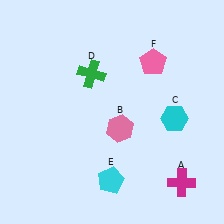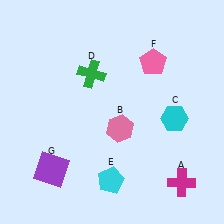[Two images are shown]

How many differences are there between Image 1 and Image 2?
There is 1 difference between the two images.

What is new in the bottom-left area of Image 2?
A purple square (G) was added in the bottom-left area of Image 2.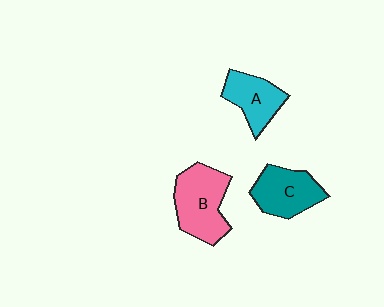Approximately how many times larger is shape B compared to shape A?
Approximately 1.4 times.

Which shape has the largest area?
Shape B (pink).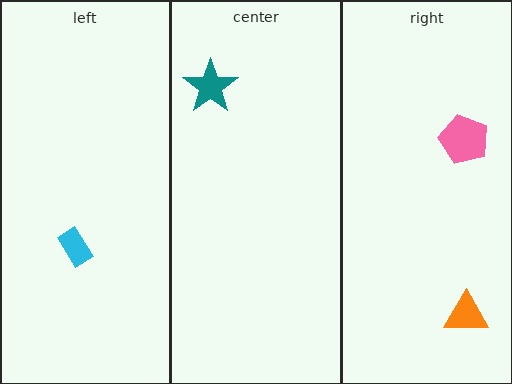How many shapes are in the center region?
1.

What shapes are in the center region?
The teal star.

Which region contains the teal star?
The center region.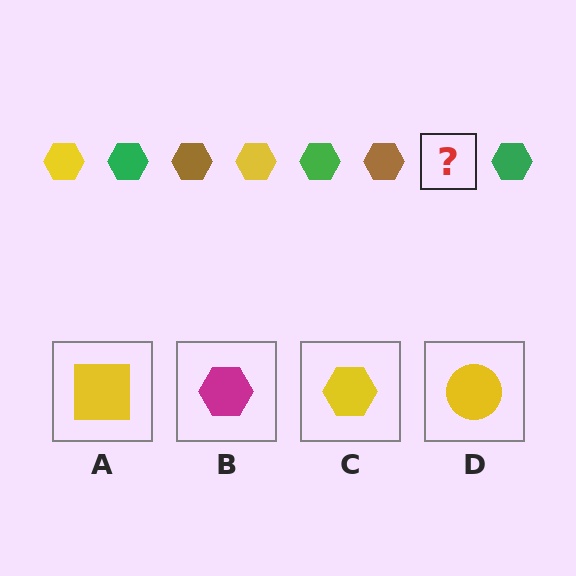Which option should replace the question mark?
Option C.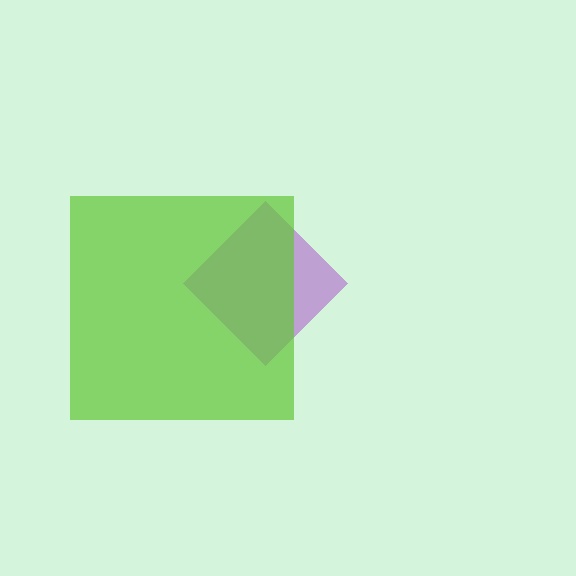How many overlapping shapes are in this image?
There are 2 overlapping shapes in the image.